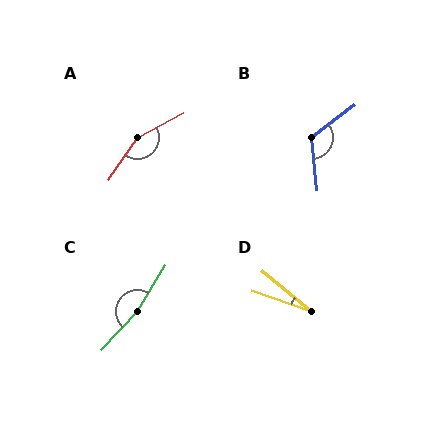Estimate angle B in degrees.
Approximately 121 degrees.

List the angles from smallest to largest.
D (20°), B (121°), A (152°), C (169°).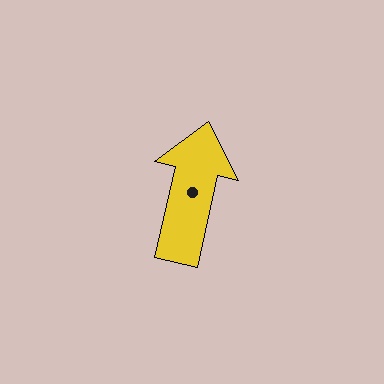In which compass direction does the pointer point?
North.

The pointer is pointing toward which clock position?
Roughly 12 o'clock.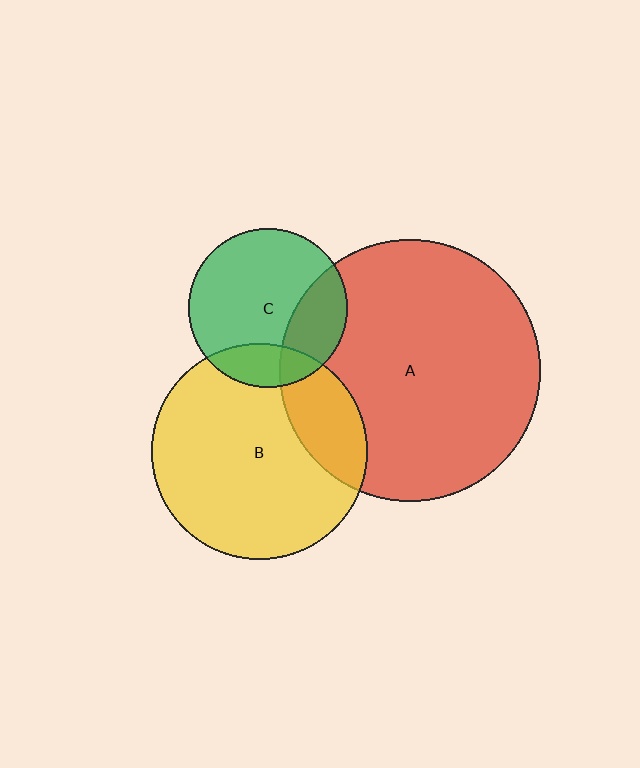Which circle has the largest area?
Circle A (red).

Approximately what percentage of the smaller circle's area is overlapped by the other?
Approximately 25%.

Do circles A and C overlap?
Yes.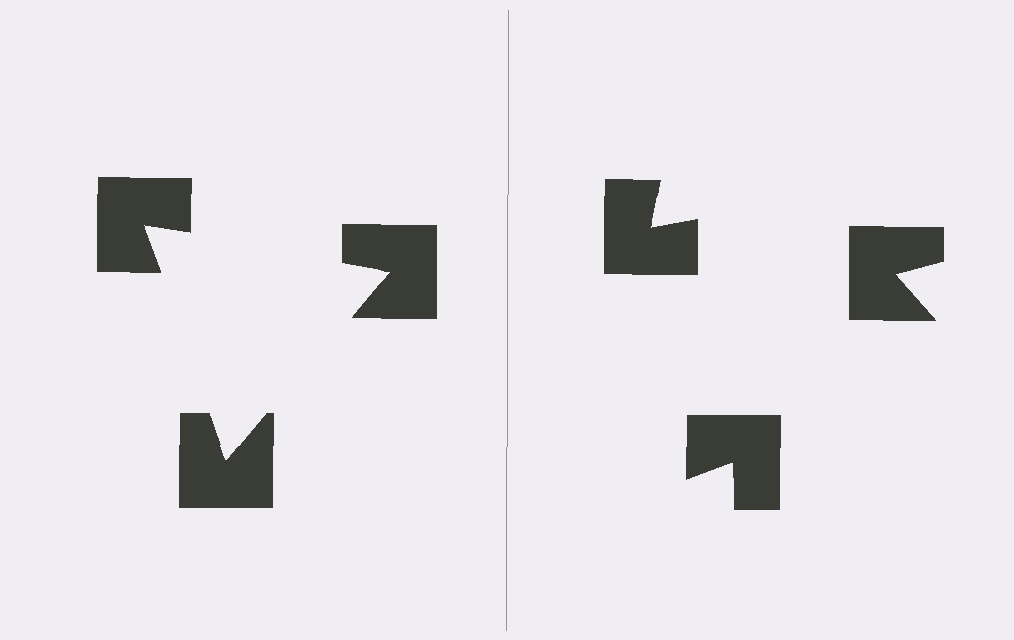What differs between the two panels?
The notched squares are positioned identically on both sides; only the wedge orientations differ. On the left they align to a triangle; on the right they are misaligned.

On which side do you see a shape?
An illusory triangle appears on the left side. On the right side the wedge cuts are rotated, so no coherent shape forms.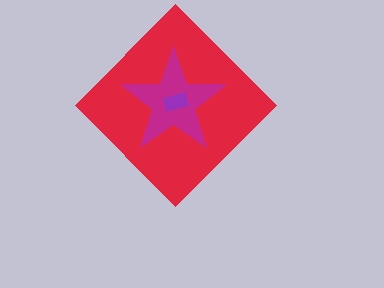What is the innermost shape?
The purple rectangle.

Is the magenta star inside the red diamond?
Yes.